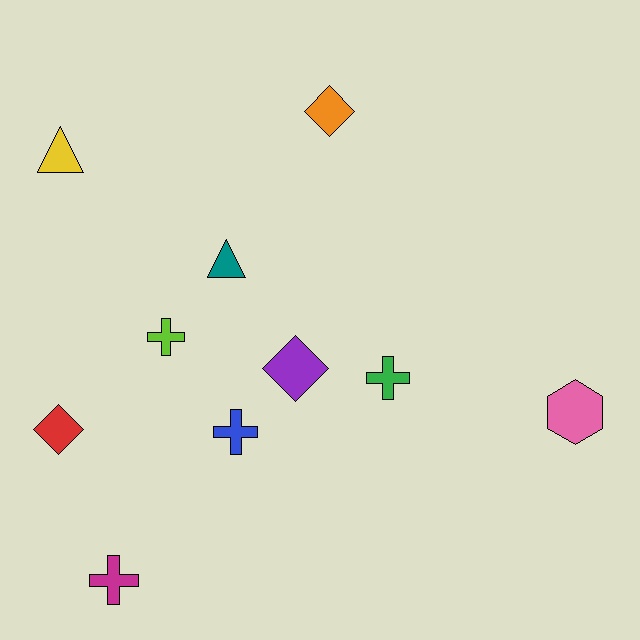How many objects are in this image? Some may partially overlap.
There are 10 objects.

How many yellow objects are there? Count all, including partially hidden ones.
There is 1 yellow object.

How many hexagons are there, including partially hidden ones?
There is 1 hexagon.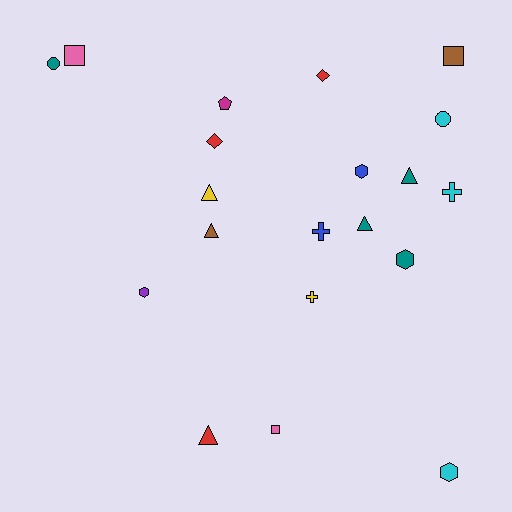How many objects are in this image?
There are 20 objects.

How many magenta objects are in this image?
There is 1 magenta object.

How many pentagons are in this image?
There is 1 pentagon.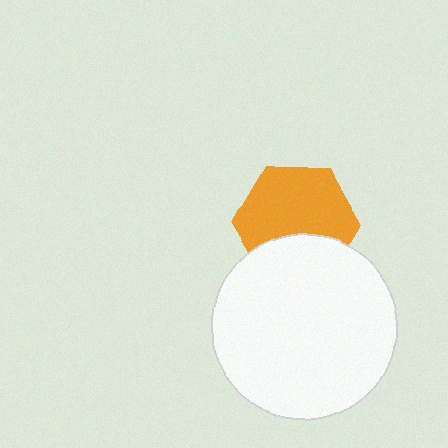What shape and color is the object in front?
The object in front is a white circle.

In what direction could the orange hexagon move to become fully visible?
The orange hexagon could move up. That would shift it out from behind the white circle entirely.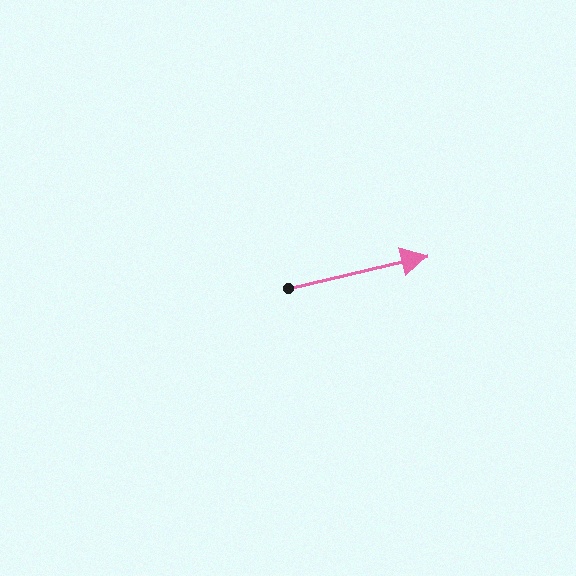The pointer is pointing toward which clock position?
Roughly 3 o'clock.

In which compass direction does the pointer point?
East.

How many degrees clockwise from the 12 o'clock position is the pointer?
Approximately 77 degrees.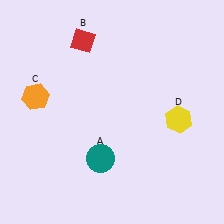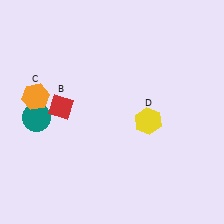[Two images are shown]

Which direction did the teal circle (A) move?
The teal circle (A) moved left.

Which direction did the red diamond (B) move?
The red diamond (B) moved down.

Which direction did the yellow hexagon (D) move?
The yellow hexagon (D) moved left.